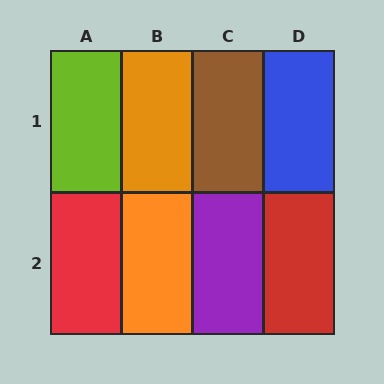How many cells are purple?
1 cell is purple.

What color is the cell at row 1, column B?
Orange.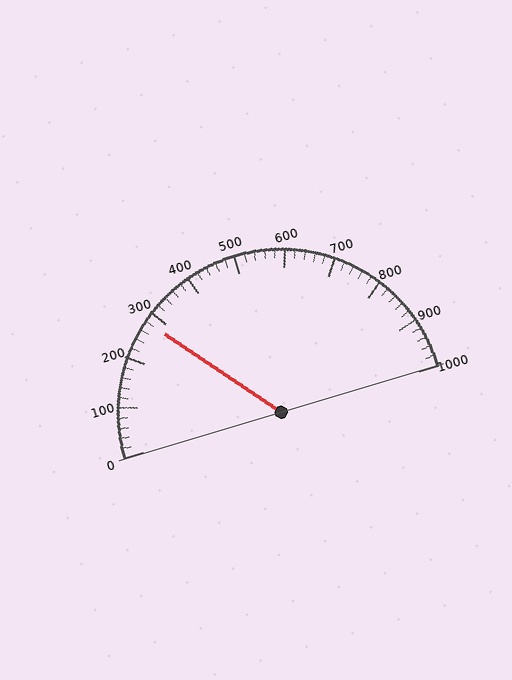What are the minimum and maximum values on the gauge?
The gauge ranges from 0 to 1000.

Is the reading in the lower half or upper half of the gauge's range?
The reading is in the lower half of the range (0 to 1000).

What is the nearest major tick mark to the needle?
The nearest major tick mark is 300.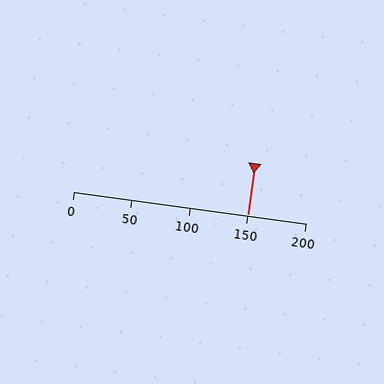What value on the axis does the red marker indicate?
The marker indicates approximately 150.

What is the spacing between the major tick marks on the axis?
The major ticks are spaced 50 apart.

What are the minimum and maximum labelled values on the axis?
The axis runs from 0 to 200.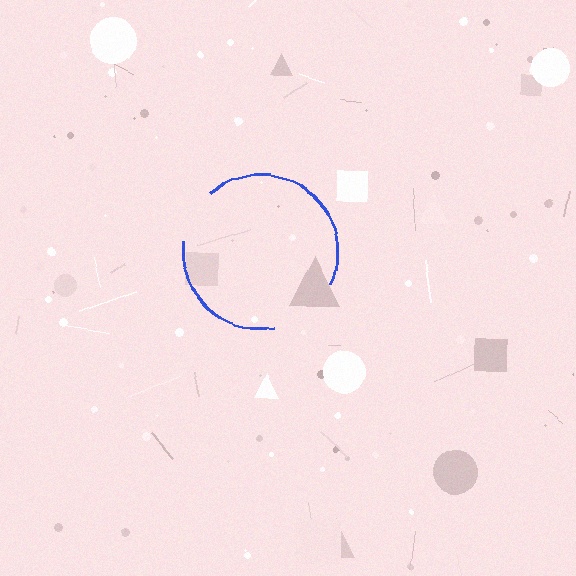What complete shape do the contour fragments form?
The contour fragments form a circle.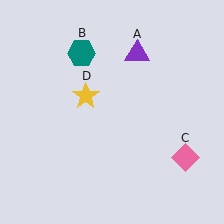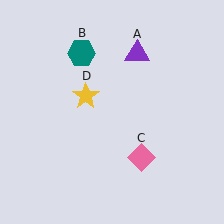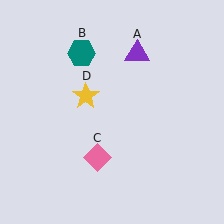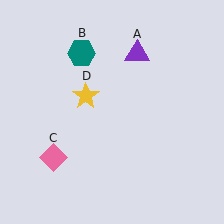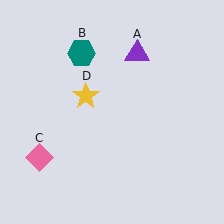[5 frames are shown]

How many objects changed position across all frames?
1 object changed position: pink diamond (object C).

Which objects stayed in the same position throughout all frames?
Purple triangle (object A) and teal hexagon (object B) and yellow star (object D) remained stationary.